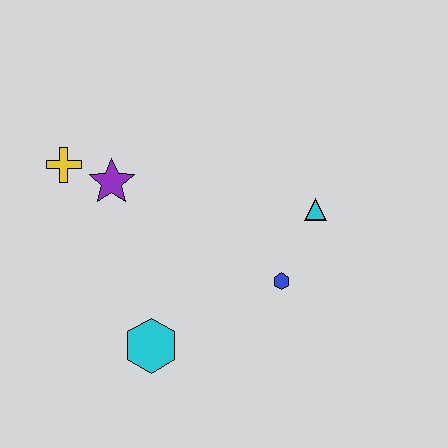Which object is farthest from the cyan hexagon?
The cyan triangle is farthest from the cyan hexagon.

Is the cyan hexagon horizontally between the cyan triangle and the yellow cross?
Yes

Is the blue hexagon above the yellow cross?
No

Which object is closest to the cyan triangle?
The blue hexagon is closest to the cyan triangle.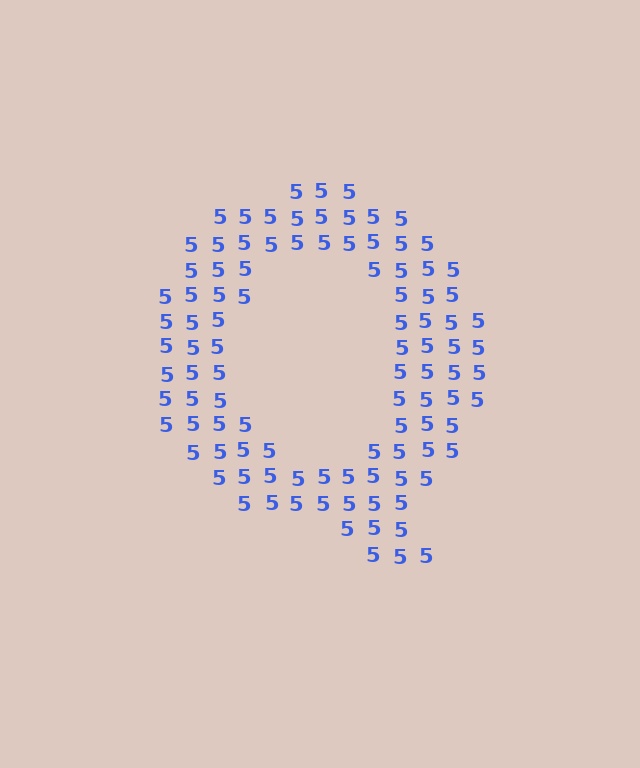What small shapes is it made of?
It is made of small digit 5's.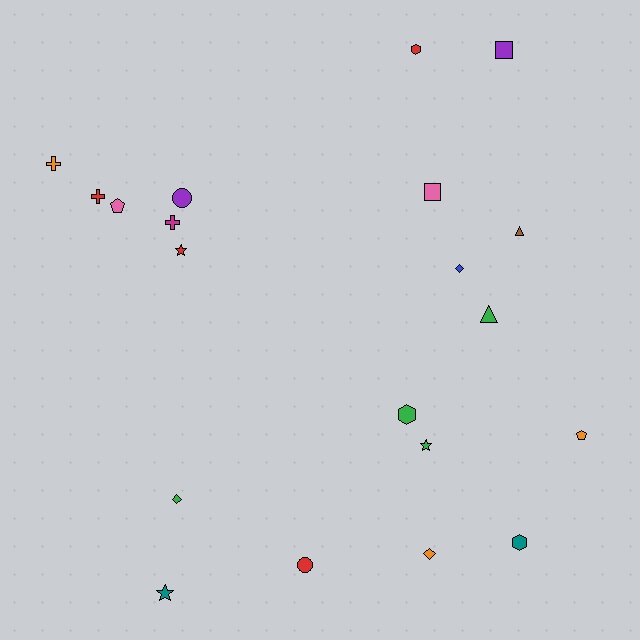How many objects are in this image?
There are 20 objects.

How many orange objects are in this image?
There are 3 orange objects.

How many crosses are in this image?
There are 3 crosses.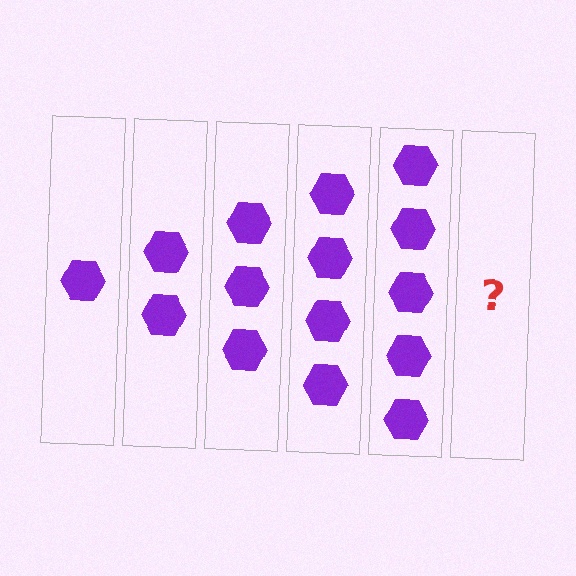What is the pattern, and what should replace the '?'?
The pattern is that each step adds one more hexagon. The '?' should be 6 hexagons.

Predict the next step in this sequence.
The next step is 6 hexagons.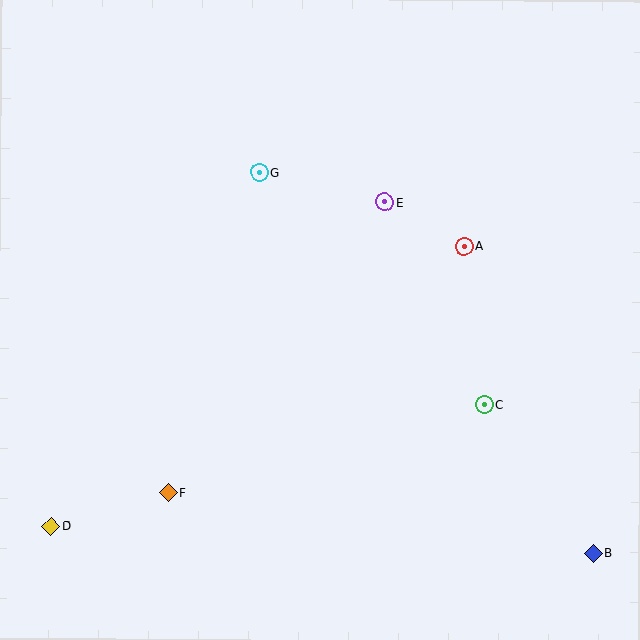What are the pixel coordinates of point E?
Point E is at (385, 202).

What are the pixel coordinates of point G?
Point G is at (259, 173).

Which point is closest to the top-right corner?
Point A is closest to the top-right corner.